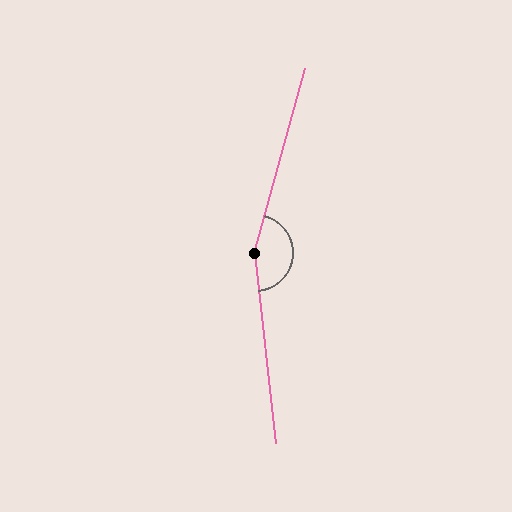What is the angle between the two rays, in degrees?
Approximately 159 degrees.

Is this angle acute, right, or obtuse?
It is obtuse.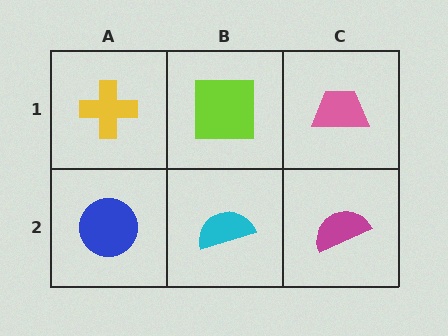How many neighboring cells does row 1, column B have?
3.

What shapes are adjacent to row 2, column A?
A yellow cross (row 1, column A), a cyan semicircle (row 2, column B).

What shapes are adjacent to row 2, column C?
A pink trapezoid (row 1, column C), a cyan semicircle (row 2, column B).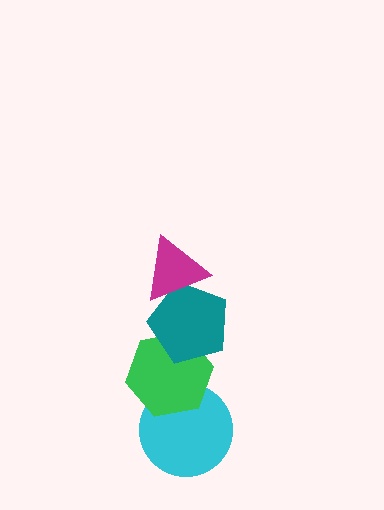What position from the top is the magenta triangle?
The magenta triangle is 1st from the top.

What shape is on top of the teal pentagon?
The magenta triangle is on top of the teal pentagon.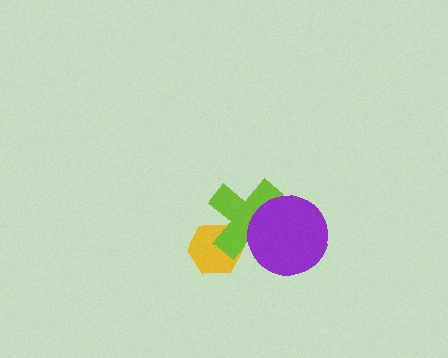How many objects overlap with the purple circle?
1 object overlaps with the purple circle.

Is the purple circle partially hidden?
No, no other shape covers it.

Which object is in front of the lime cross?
The purple circle is in front of the lime cross.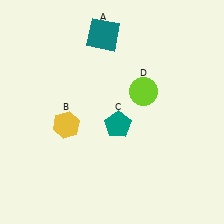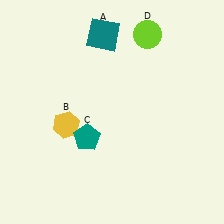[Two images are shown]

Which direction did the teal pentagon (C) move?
The teal pentagon (C) moved left.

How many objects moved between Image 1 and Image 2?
2 objects moved between the two images.